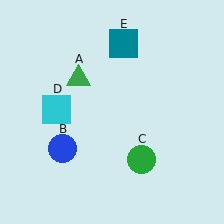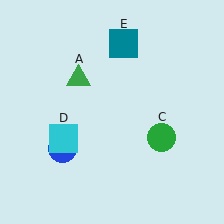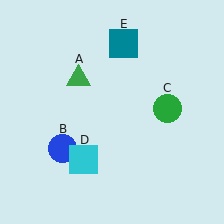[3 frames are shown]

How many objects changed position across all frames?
2 objects changed position: green circle (object C), cyan square (object D).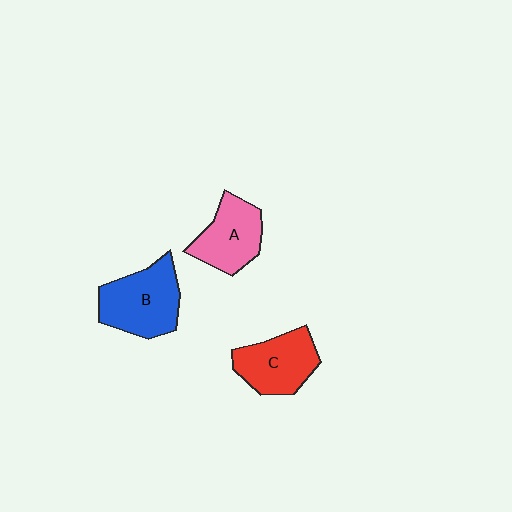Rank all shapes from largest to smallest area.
From largest to smallest: B (blue), C (red), A (pink).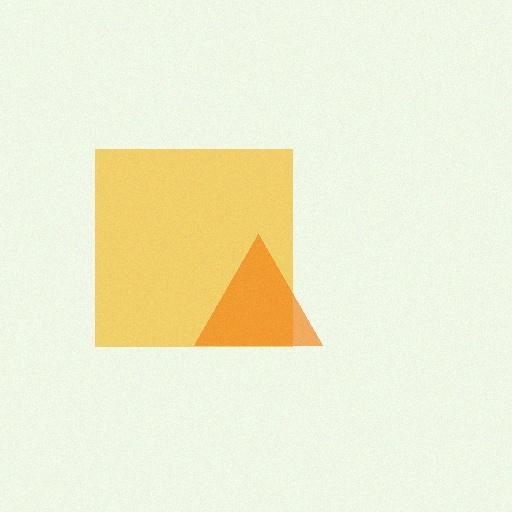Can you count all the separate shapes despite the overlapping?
Yes, there are 2 separate shapes.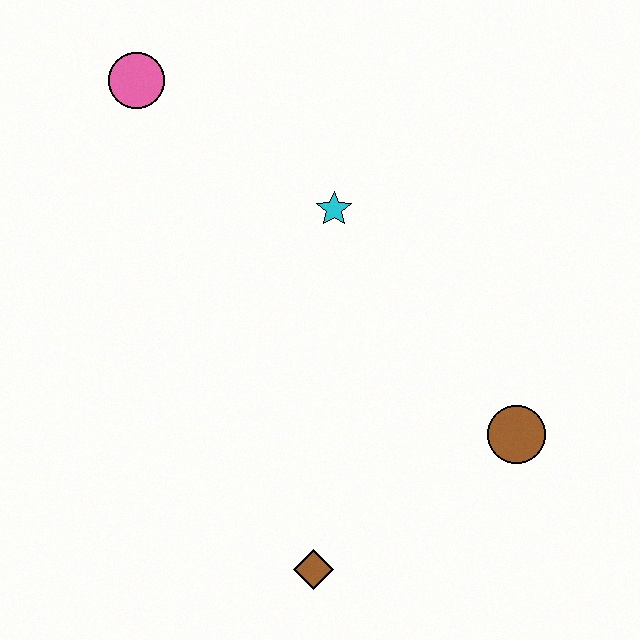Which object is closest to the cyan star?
The pink circle is closest to the cyan star.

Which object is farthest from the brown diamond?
The pink circle is farthest from the brown diamond.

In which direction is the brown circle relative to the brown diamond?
The brown circle is to the right of the brown diamond.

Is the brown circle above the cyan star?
No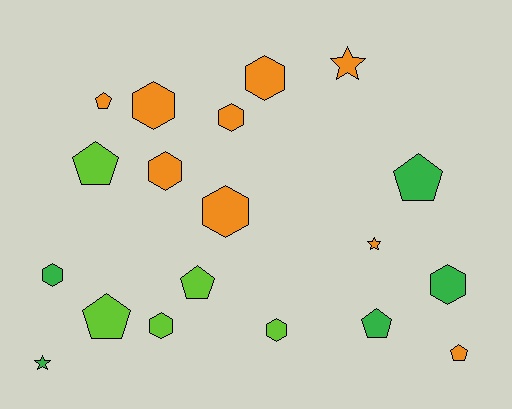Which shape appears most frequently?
Hexagon, with 9 objects.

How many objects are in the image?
There are 19 objects.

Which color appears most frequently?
Orange, with 9 objects.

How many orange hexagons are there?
There are 5 orange hexagons.